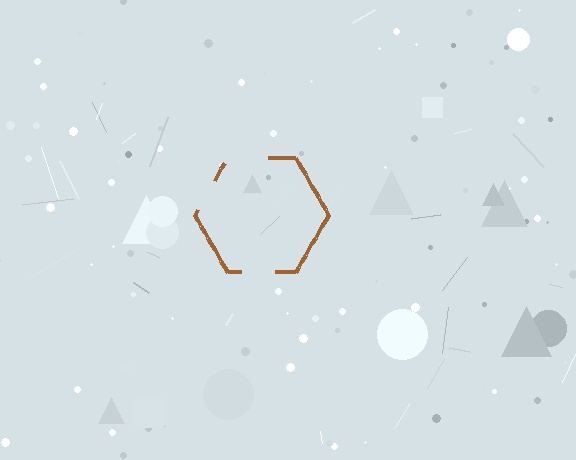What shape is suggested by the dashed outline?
The dashed outline suggests a hexagon.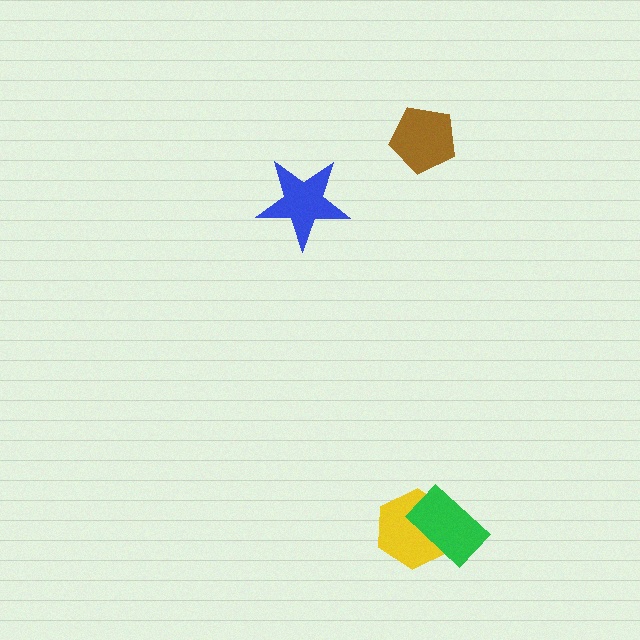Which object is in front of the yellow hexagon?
The green rectangle is in front of the yellow hexagon.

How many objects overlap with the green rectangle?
1 object overlaps with the green rectangle.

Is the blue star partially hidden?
No, no other shape covers it.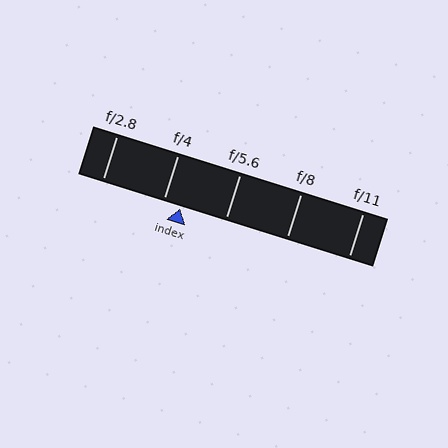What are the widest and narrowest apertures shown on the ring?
The widest aperture shown is f/2.8 and the narrowest is f/11.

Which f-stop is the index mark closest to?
The index mark is closest to f/4.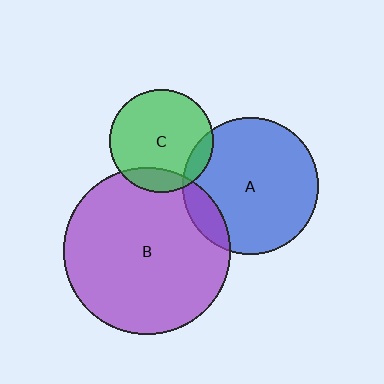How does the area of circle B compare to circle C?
Approximately 2.6 times.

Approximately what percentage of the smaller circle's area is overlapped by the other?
Approximately 10%.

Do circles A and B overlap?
Yes.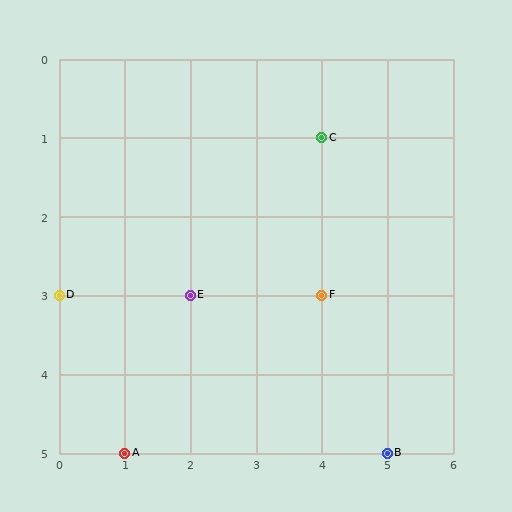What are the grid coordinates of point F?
Point F is at grid coordinates (4, 3).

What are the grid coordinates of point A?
Point A is at grid coordinates (1, 5).